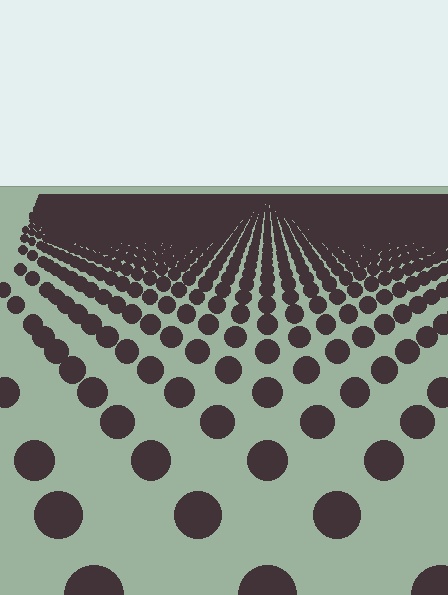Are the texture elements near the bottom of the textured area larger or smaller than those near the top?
Larger. Near the bottom, elements are closer to the viewer and appear at a bigger on-screen size.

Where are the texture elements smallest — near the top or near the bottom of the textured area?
Near the top.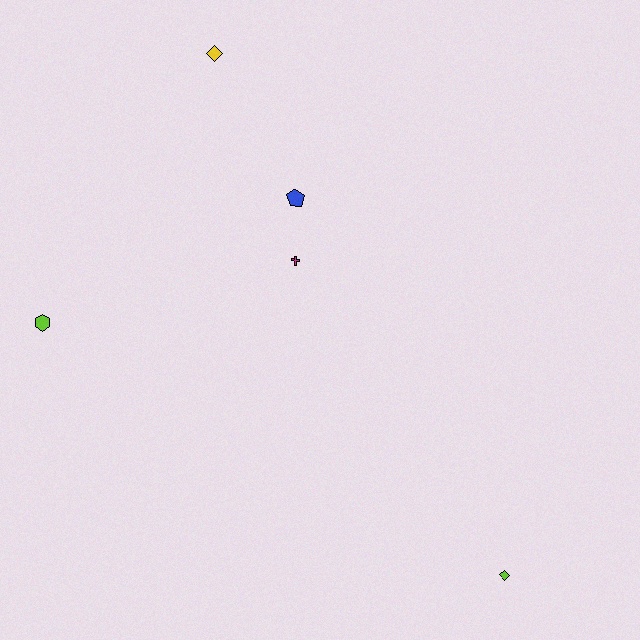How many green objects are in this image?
There are no green objects.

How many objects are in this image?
There are 5 objects.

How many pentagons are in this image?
There is 1 pentagon.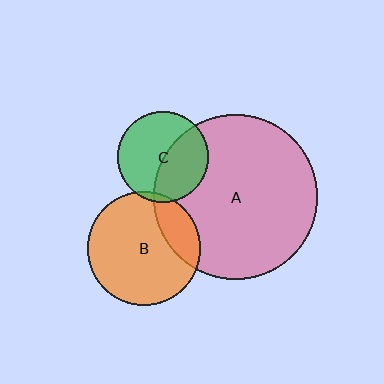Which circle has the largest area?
Circle A (pink).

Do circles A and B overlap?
Yes.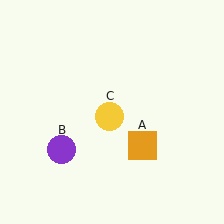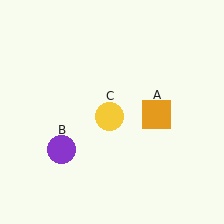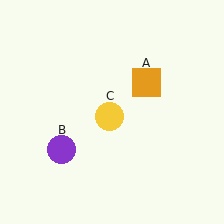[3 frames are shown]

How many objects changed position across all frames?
1 object changed position: orange square (object A).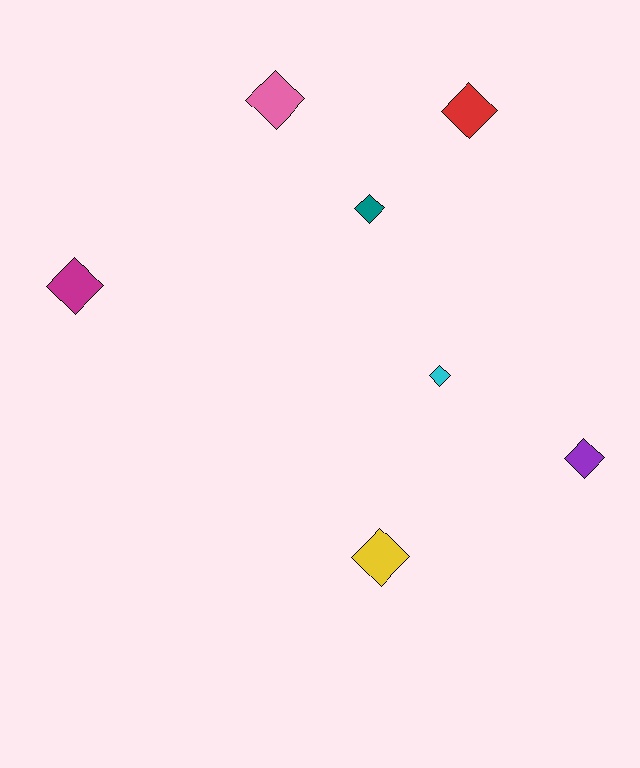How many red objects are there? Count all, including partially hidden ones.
There is 1 red object.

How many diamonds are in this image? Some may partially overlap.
There are 7 diamonds.